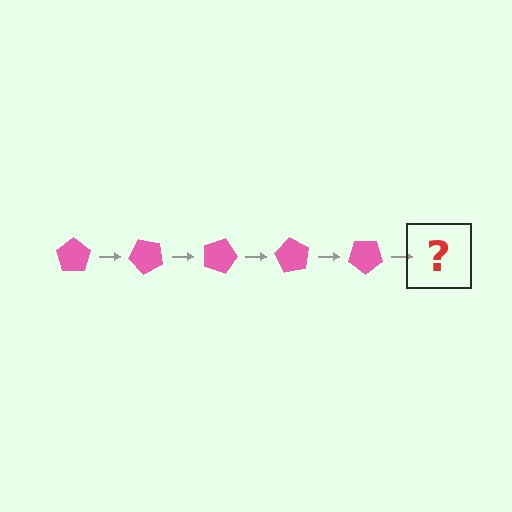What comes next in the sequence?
The next element should be a pink pentagon rotated 225 degrees.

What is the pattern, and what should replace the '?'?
The pattern is that the pentagon rotates 45 degrees each step. The '?' should be a pink pentagon rotated 225 degrees.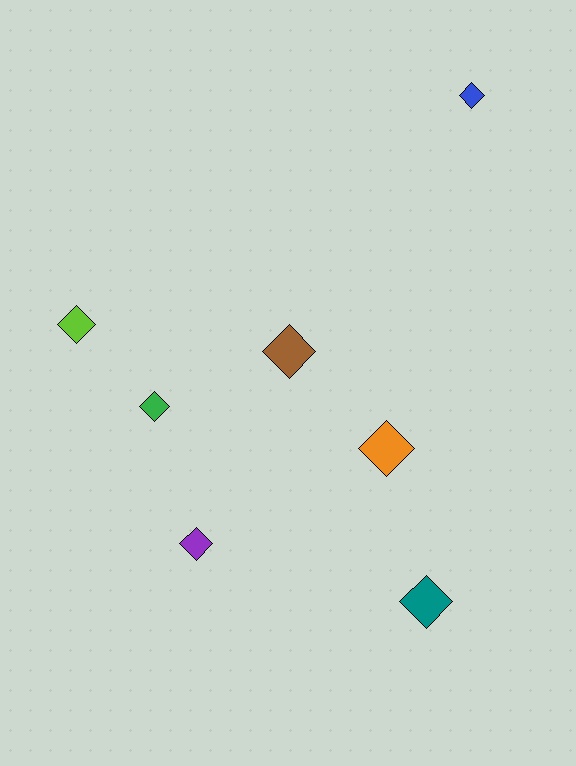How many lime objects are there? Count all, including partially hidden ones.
There is 1 lime object.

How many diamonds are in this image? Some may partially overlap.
There are 7 diamonds.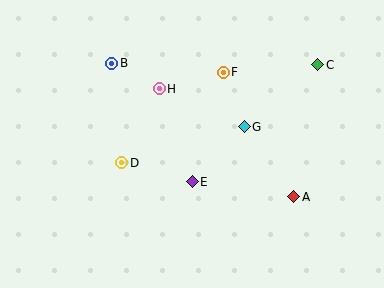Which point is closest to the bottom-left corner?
Point D is closest to the bottom-left corner.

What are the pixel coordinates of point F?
Point F is at (223, 72).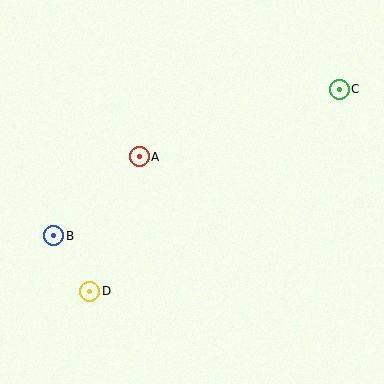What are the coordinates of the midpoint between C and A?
The midpoint between C and A is at (239, 123).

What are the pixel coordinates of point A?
Point A is at (139, 157).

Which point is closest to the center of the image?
Point A at (139, 157) is closest to the center.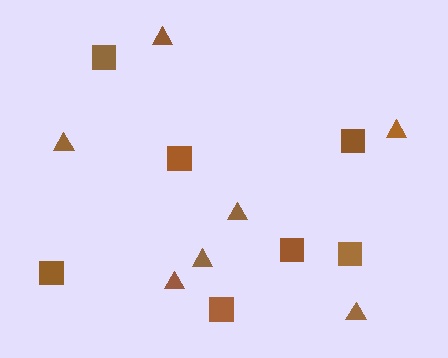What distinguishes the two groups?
There are 2 groups: one group of squares (7) and one group of triangles (7).